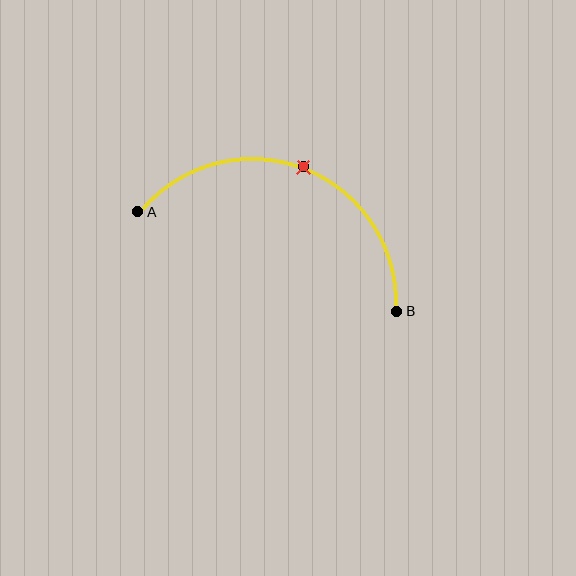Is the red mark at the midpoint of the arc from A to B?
Yes. The red mark lies on the arc at equal arc-length from both A and B — it is the arc midpoint.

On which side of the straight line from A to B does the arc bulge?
The arc bulges above the straight line connecting A and B.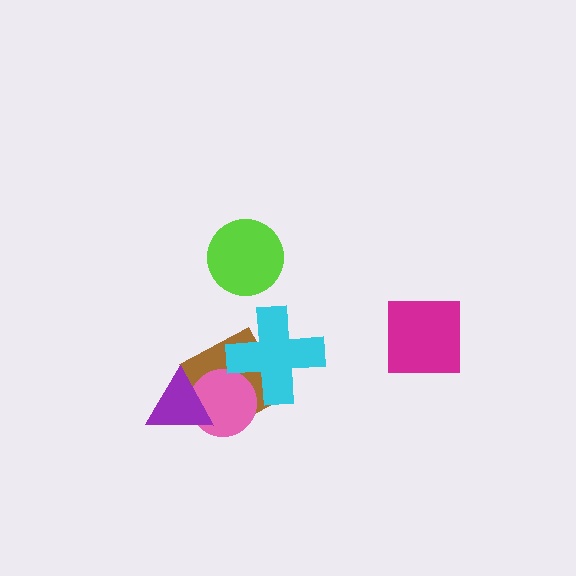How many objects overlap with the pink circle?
3 objects overlap with the pink circle.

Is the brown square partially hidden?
Yes, it is partially covered by another shape.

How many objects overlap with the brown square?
3 objects overlap with the brown square.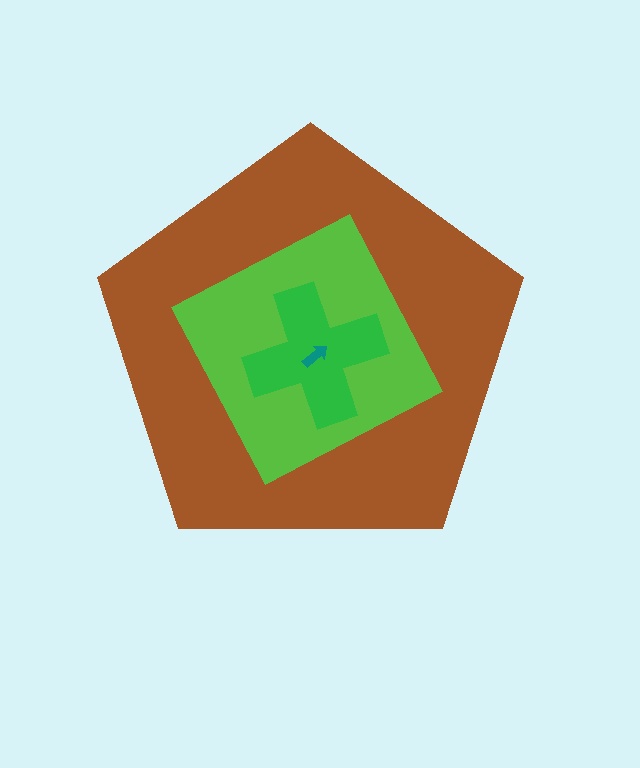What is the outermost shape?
The brown pentagon.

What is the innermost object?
The teal arrow.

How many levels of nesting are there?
4.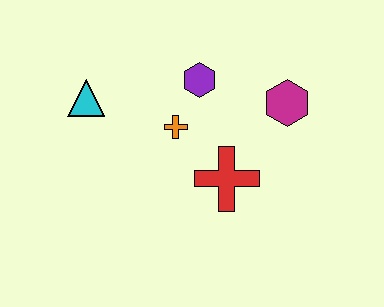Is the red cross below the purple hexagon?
Yes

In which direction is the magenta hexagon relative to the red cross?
The magenta hexagon is above the red cross.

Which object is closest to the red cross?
The orange cross is closest to the red cross.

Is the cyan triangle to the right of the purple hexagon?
No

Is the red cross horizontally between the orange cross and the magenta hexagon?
Yes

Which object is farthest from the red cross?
The cyan triangle is farthest from the red cross.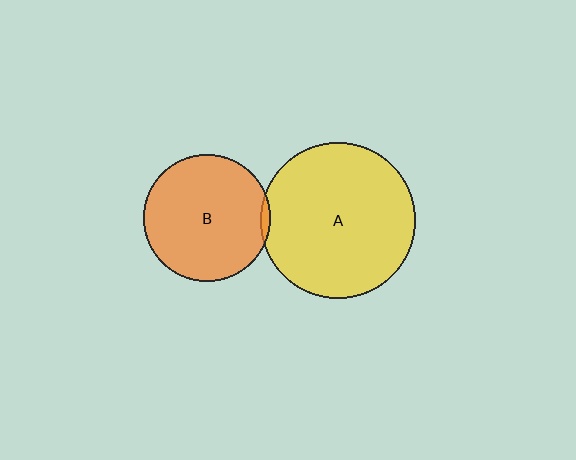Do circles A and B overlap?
Yes.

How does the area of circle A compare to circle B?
Approximately 1.5 times.